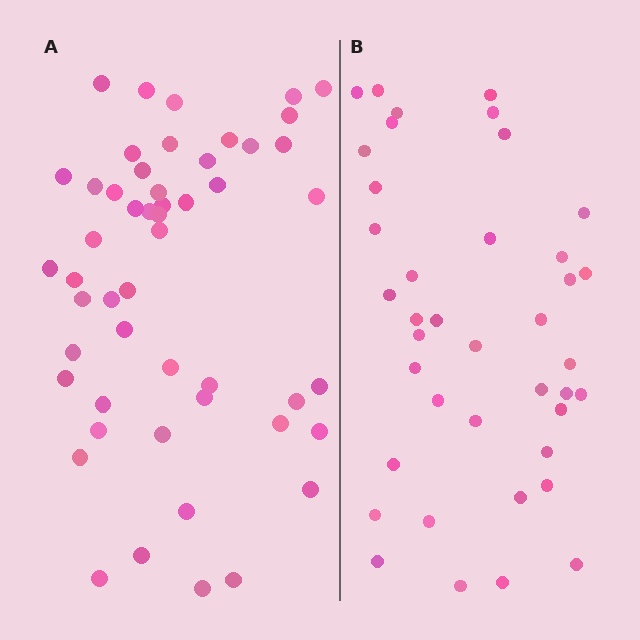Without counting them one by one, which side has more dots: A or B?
Region A (the left region) has more dots.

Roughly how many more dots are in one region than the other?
Region A has roughly 12 or so more dots than region B.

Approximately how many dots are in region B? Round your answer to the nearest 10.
About 40 dots.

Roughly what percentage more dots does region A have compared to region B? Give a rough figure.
About 30% more.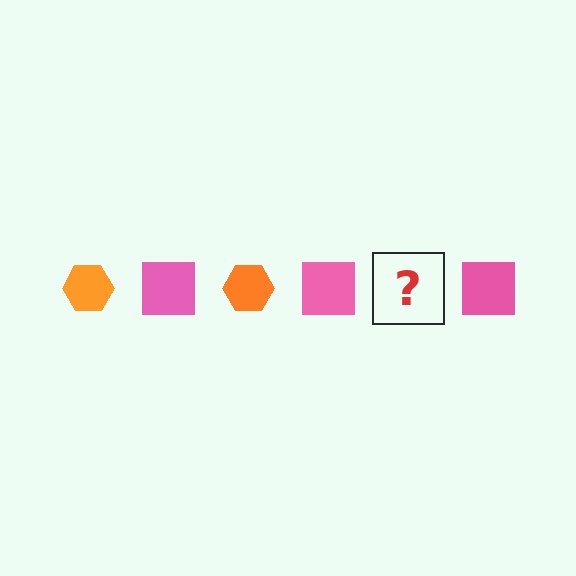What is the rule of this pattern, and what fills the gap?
The rule is that the pattern alternates between orange hexagon and pink square. The gap should be filled with an orange hexagon.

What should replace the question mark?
The question mark should be replaced with an orange hexagon.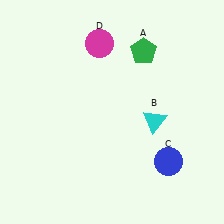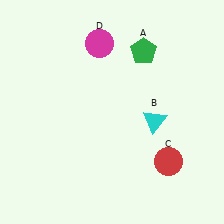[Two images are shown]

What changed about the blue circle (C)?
In Image 1, C is blue. In Image 2, it changed to red.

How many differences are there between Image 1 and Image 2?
There is 1 difference between the two images.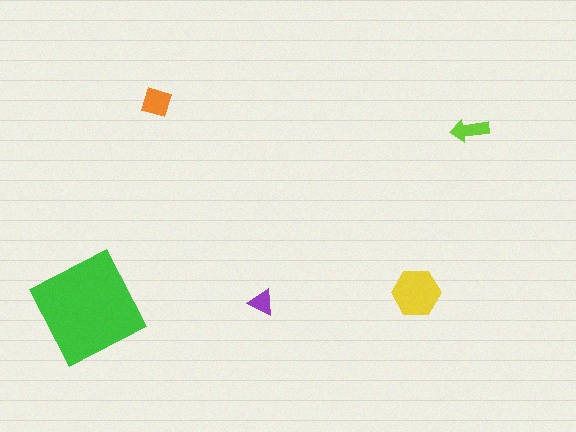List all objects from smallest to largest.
The purple triangle, the lime arrow, the orange diamond, the yellow hexagon, the green square.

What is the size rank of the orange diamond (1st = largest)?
3rd.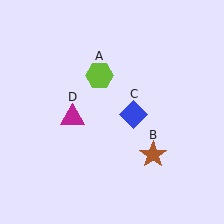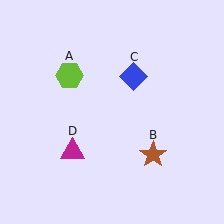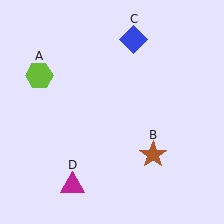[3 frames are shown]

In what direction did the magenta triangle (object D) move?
The magenta triangle (object D) moved down.